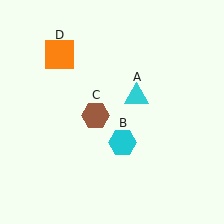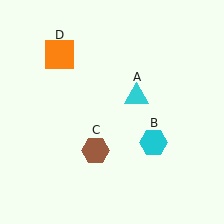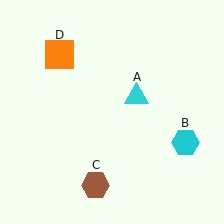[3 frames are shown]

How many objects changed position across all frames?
2 objects changed position: cyan hexagon (object B), brown hexagon (object C).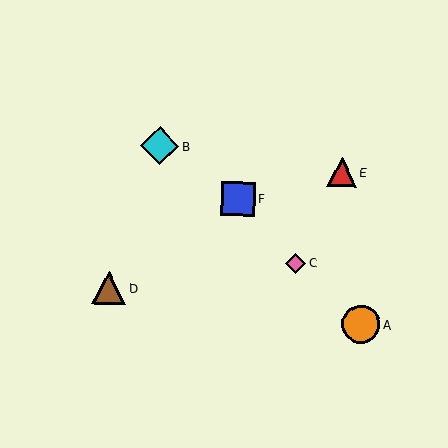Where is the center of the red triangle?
The center of the red triangle is at (342, 172).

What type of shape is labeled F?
Shape F is a blue square.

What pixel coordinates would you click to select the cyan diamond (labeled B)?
Click at (160, 146) to select the cyan diamond B.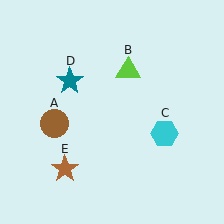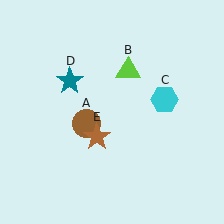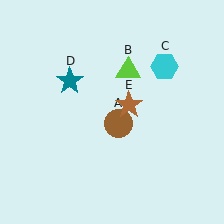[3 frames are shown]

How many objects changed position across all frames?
3 objects changed position: brown circle (object A), cyan hexagon (object C), brown star (object E).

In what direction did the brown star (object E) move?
The brown star (object E) moved up and to the right.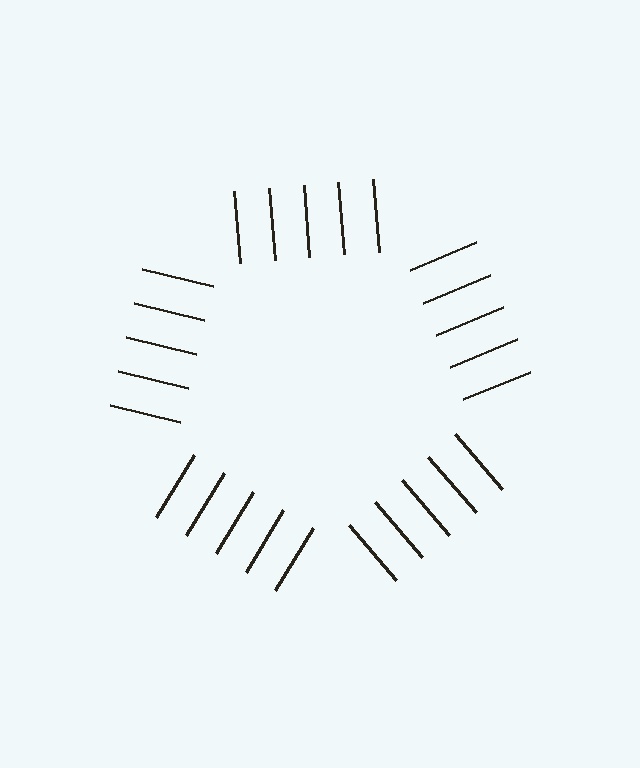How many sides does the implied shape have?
5 sides — the line-ends trace a pentagon.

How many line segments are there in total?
25 — 5 along each of the 5 edges.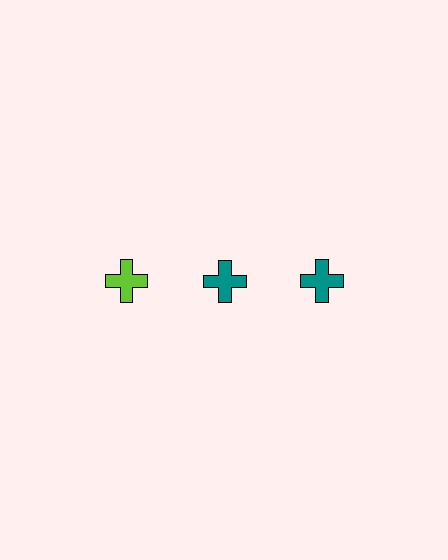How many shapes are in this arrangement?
There are 3 shapes arranged in a grid pattern.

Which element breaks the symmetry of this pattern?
The lime cross in the top row, leftmost column breaks the symmetry. All other shapes are teal crosses.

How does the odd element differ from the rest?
It has a different color: lime instead of teal.